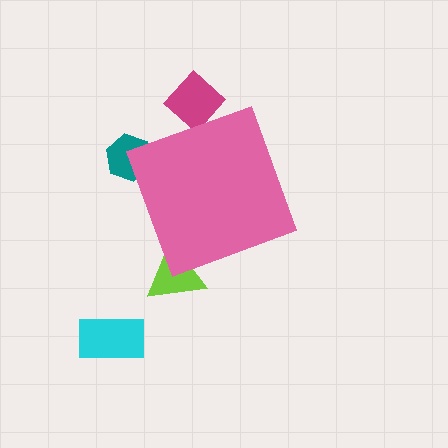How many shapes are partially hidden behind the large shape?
3 shapes are partially hidden.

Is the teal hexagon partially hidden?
Yes, the teal hexagon is partially hidden behind the pink diamond.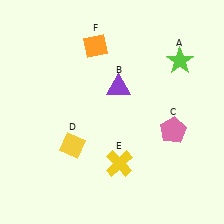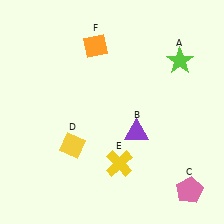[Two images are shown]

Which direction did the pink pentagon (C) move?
The pink pentagon (C) moved down.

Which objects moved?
The objects that moved are: the purple triangle (B), the pink pentagon (C).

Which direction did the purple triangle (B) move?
The purple triangle (B) moved down.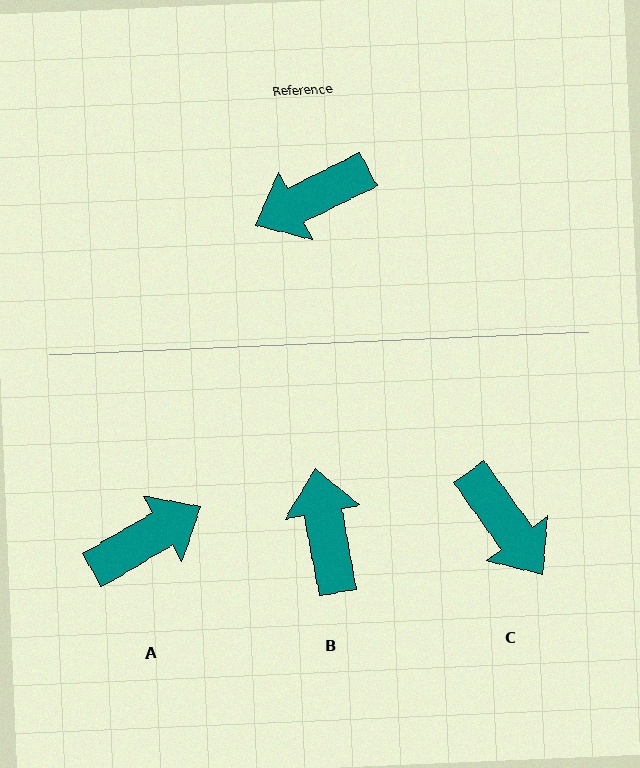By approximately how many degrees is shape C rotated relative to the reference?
Approximately 100 degrees counter-clockwise.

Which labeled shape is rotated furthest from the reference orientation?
A, about 176 degrees away.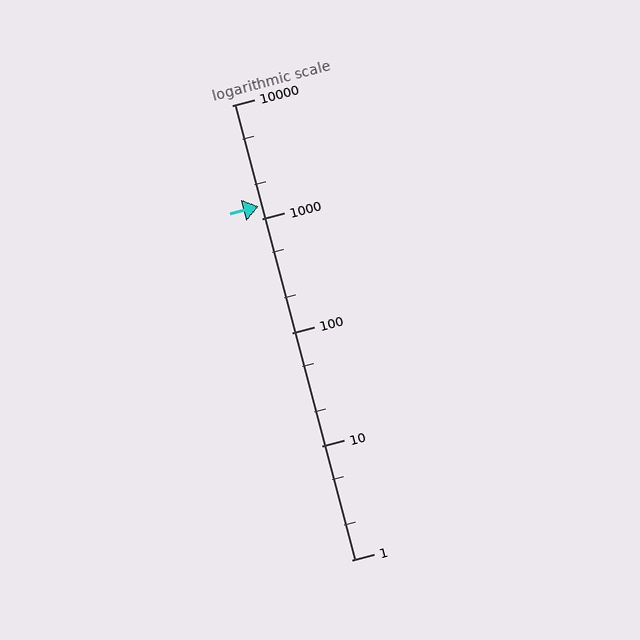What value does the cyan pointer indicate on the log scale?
The pointer indicates approximately 1300.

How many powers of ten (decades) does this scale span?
The scale spans 4 decades, from 1 to 10000.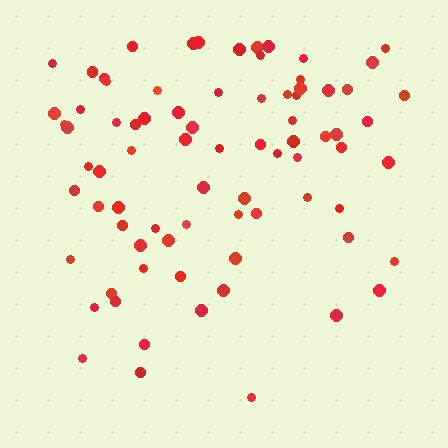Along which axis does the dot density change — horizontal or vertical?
Vertical.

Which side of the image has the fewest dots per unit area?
The bottom.